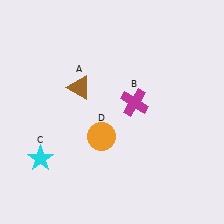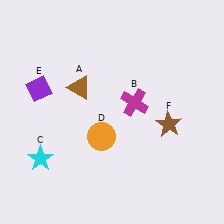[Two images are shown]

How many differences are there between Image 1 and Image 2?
There are 2 differences between the two images.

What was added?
A purple diamond (E), a brown star (F) were added in Image 2.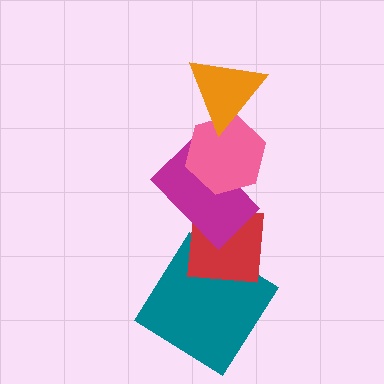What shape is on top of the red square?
The magenta rectangle is on top of the red square.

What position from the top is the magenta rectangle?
The magenta rectangle is 3rd from the top.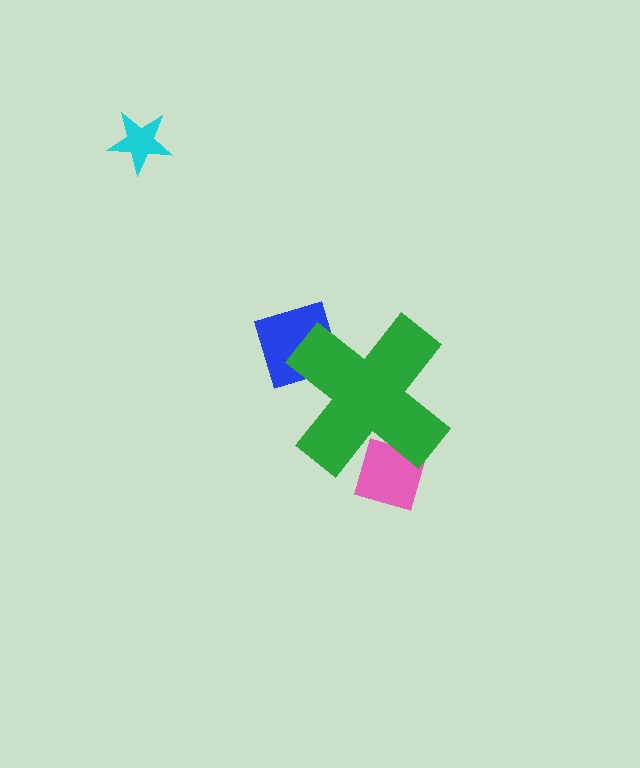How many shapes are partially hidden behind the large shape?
2 shapes are partially hidden.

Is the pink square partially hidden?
Yes, the pink square is partially hidden behind the green cross.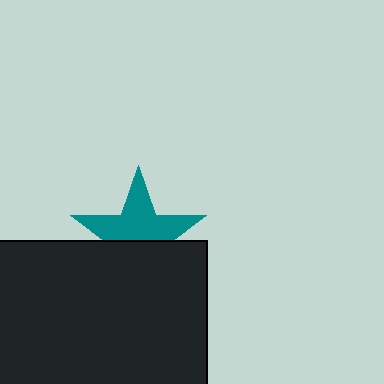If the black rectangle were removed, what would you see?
You would see the complete teal star.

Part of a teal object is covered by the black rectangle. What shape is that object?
It is a star.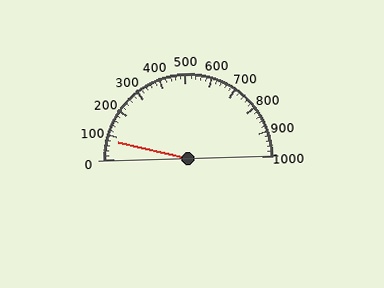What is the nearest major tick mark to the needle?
The nearest major tick mark is 100.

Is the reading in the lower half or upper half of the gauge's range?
The reading is in the lower half of the range (0 to 1000).